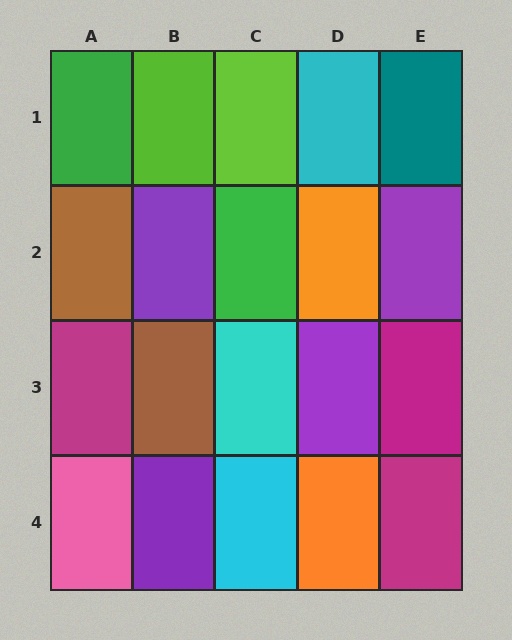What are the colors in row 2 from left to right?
Brown, purple, green, orange, purple.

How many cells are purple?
4 cells are purple.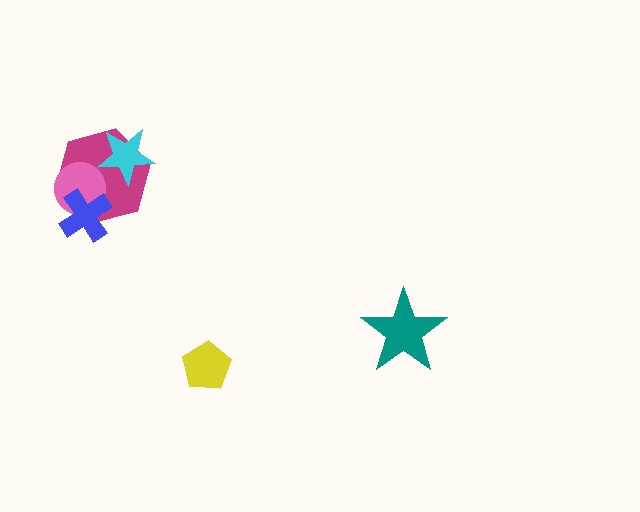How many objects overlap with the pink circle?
2 objects overlap with the pink circle.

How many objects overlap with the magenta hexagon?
3 objects overlap with the magenta hexagon.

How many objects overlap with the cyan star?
1 object overlaps with the cyan star.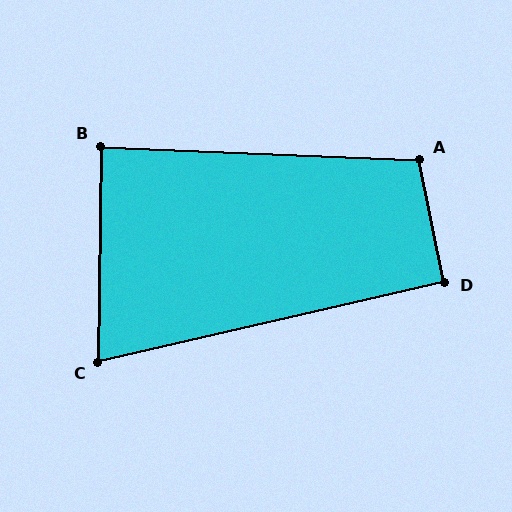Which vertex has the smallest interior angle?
C, at approximately 76 degrees.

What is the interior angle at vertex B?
Approximately 88 degrees (approximately right).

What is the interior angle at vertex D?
Approximately 92 degrees (approximately right).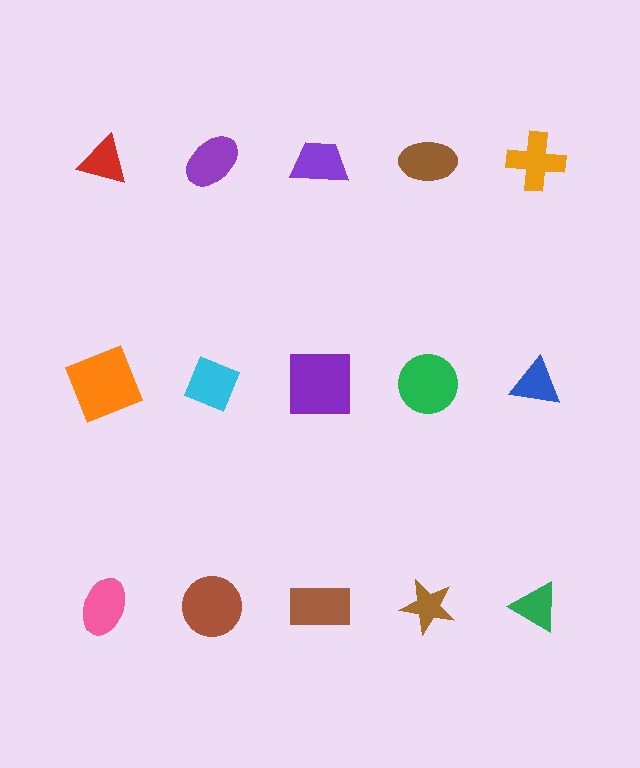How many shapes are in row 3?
5 shapes.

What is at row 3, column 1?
A pink ellipse.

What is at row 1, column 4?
A brown ellipse.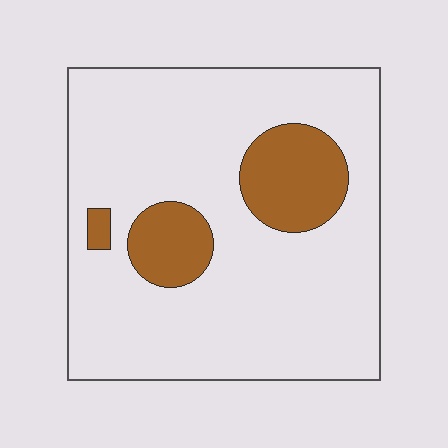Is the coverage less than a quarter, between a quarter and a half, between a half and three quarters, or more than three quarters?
Less than a quarter.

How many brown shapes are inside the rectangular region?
3.